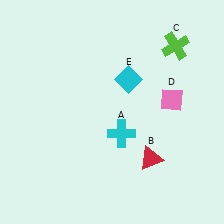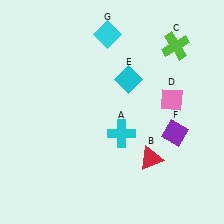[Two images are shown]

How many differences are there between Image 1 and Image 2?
There are 2 differences between the two images.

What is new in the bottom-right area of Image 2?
A purple diamond (F) was added in the bottom-right area of Image 2.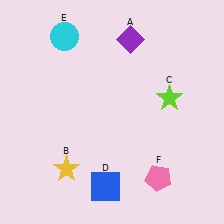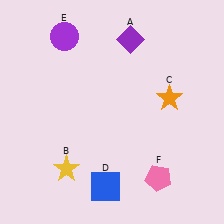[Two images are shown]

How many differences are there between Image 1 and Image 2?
There are 2 differences between the two images.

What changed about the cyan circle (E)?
In Image 1, E is cyan. In Image 2, it changed to purple.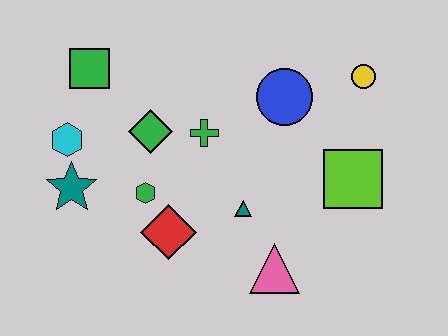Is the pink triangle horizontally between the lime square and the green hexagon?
Yes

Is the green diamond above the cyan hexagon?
Yes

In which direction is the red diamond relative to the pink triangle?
The red diamond is to the left of the pink triangle.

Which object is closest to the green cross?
The green diamond is closest to the green cross.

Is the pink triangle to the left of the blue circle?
Yes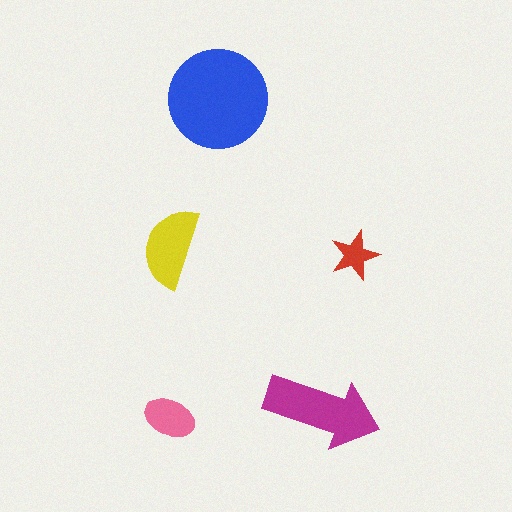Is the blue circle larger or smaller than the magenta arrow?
Larger.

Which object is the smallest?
The red star.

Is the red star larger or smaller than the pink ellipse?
Smaller.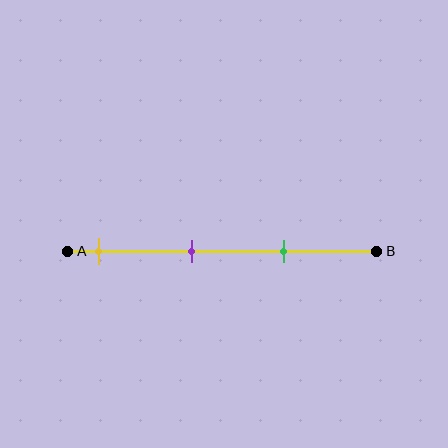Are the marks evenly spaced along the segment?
Yes, the marks are approximately evenly spaced.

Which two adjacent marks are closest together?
The purple and green marks are the closest adjacent pair.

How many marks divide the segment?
There are 3 marks dividing the segment.